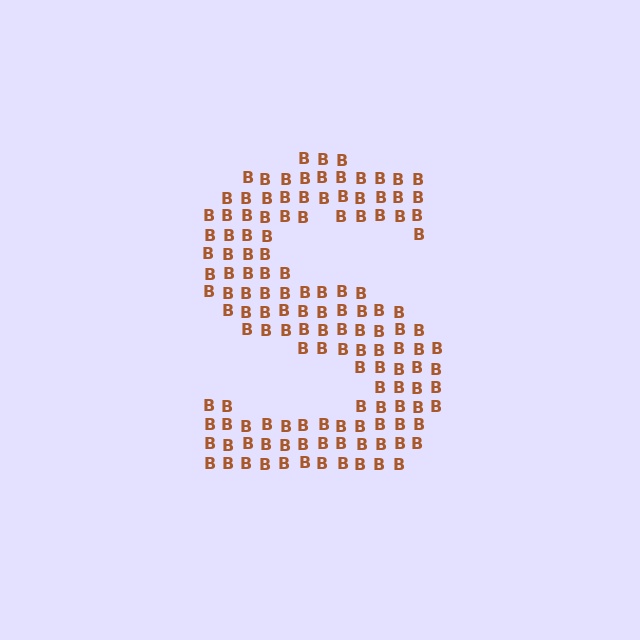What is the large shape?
The large shape is the letter S.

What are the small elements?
The small elements are letter B's.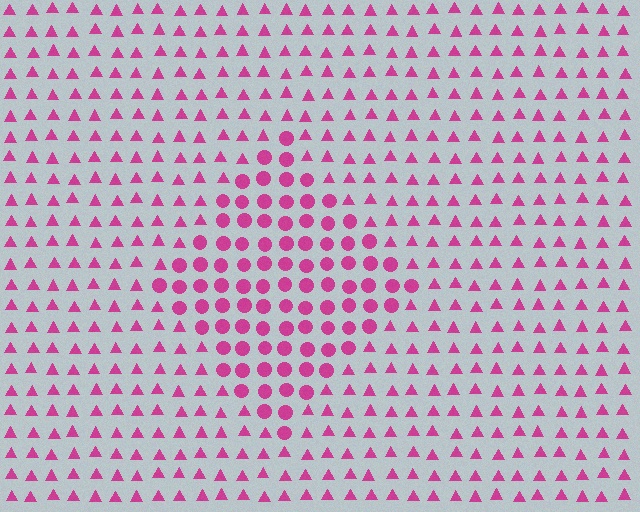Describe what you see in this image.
The image is filled with small magenta elements arranged in a uniform grid. A diamond-shaped region contains circles, while the surrounding area contains triangles. The boundary is defined purely by the change in element shape.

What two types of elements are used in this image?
The image uses circles inside the diamond region and triangles outside it.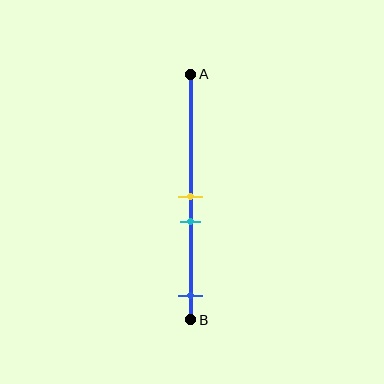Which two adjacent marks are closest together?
The yellow and cyan marks are the closest adjacent pair.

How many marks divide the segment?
There are 3 marks dividing the segment.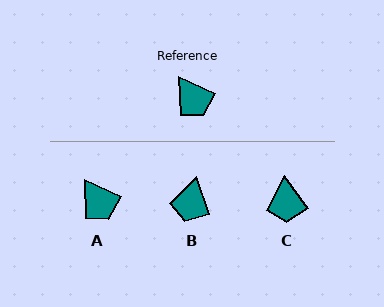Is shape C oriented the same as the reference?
No, it is off by about 30 degrees.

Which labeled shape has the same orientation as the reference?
A.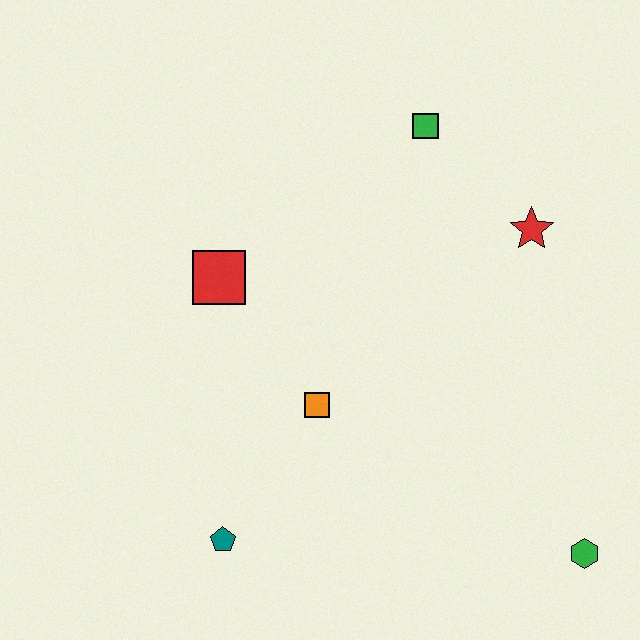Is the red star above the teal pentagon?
Yes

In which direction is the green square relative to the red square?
The green square is to the right of the red square.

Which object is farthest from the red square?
The green hexagon is farthest from the red square.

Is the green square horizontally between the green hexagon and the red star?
No